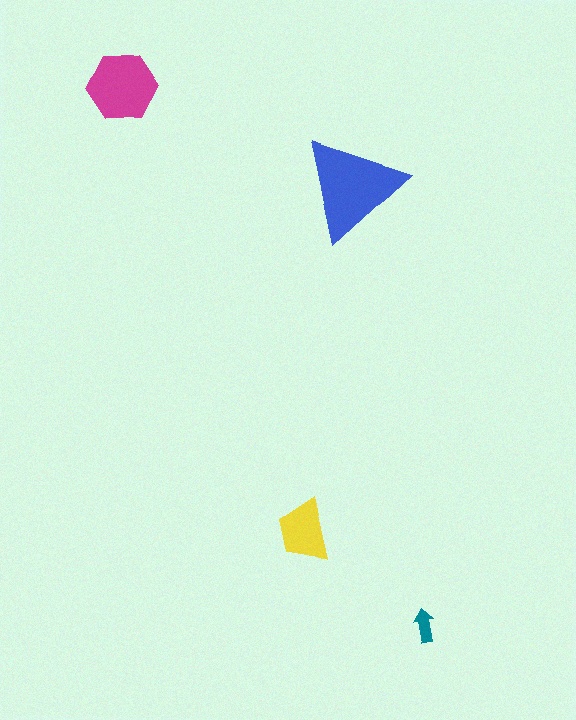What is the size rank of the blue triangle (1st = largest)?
1st.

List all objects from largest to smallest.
The blue triangle, the magenta hexagon, the yellow trapezoid, the teal arrow.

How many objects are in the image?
There are 4 objects in the image.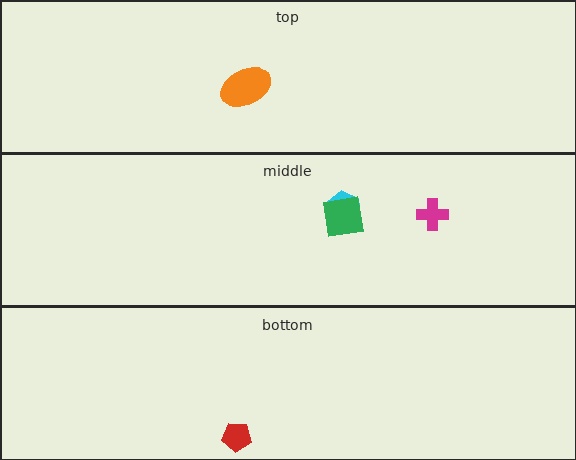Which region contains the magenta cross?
The middle region.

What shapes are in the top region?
The orange ellipse.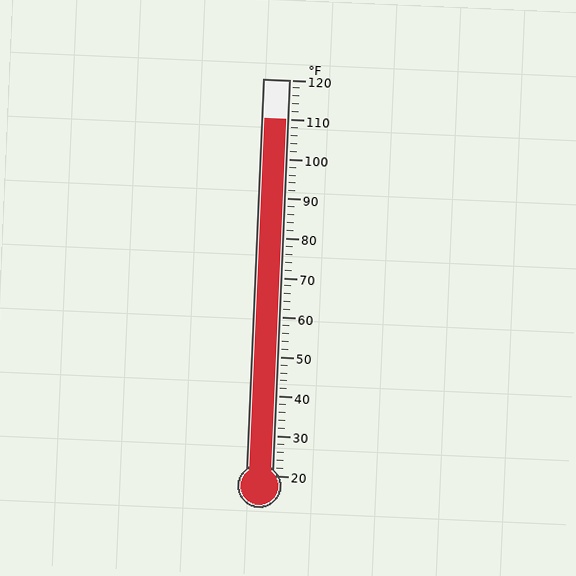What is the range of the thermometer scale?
The thermometer scale ranges from 20°F to 120°F.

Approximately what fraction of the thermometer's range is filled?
The thermometer is filled to approximately 90% of its range.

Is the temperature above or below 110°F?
The temperature is at 110°F.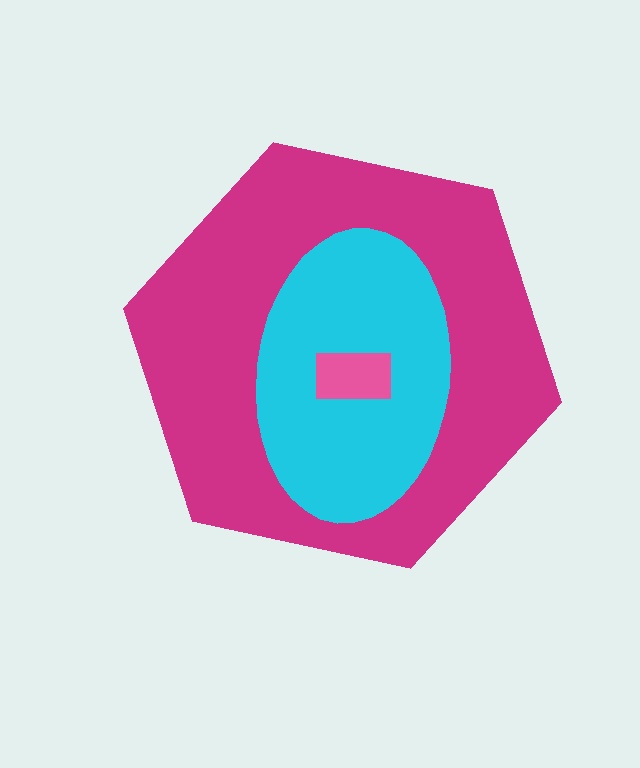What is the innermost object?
The pink rectangle.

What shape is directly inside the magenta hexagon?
The cyan ellipse.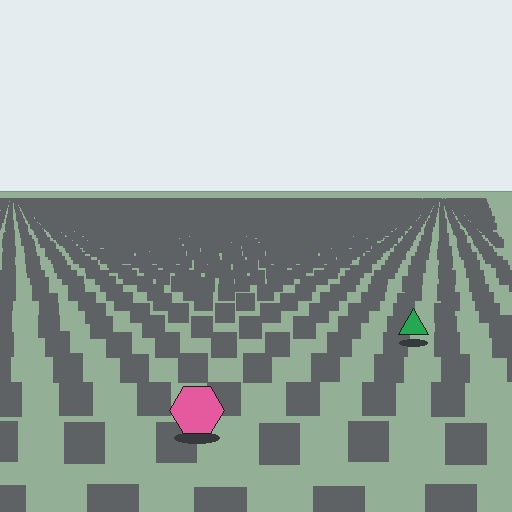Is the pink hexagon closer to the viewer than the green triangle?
Yes. The pink hexagon is closer — you can tell from the texture gradient: the ground texture is coarser near it.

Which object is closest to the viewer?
The pink hexagon is closest. The texture marks near it are larger and more spread out.